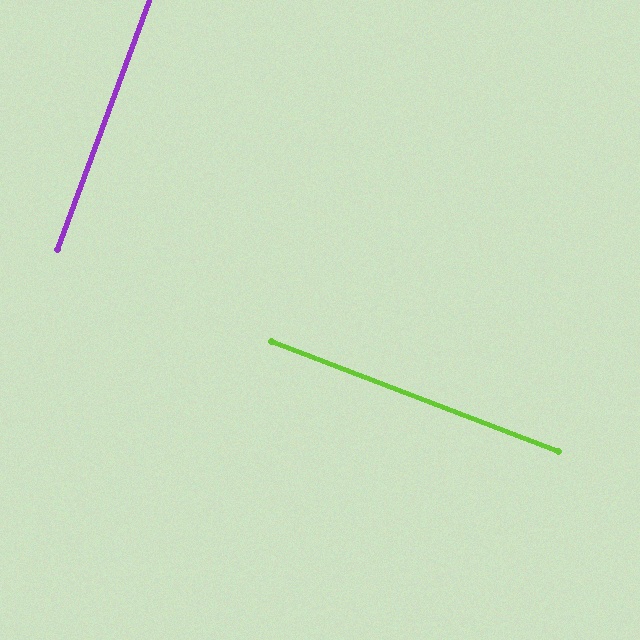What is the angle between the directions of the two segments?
Approximately 89 degrees.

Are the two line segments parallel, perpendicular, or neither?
Perpendicular — they meet at approximately 89°.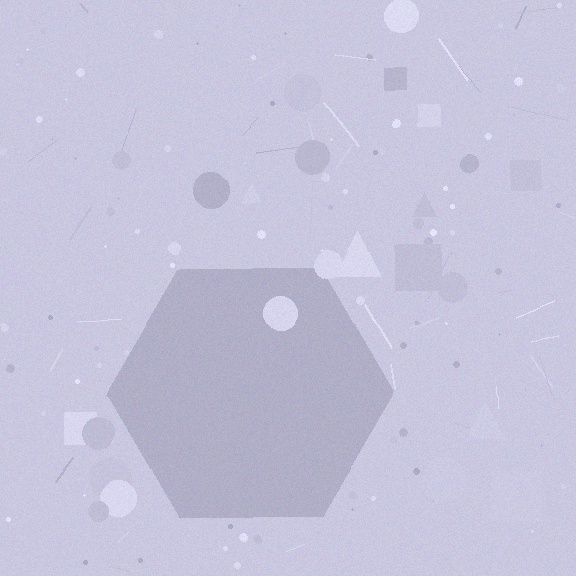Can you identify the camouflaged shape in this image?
The camouflaged shape is a hexagon.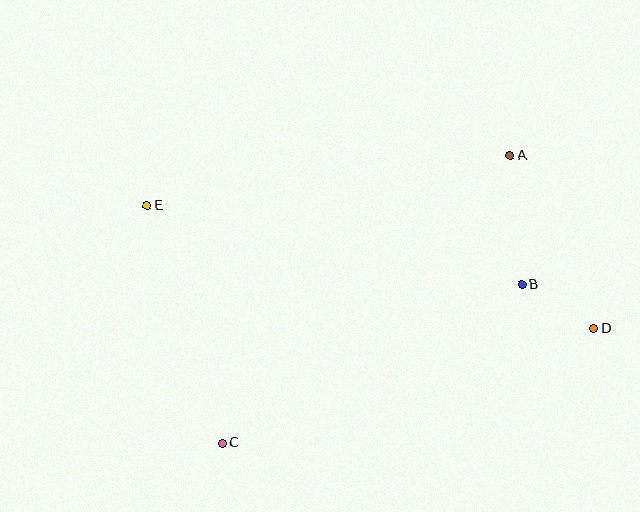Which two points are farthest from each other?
Points D and E are farthest from each other.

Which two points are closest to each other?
Points B and D are closest to each other.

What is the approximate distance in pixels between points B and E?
The distance between B and E is approximately 383 pixels.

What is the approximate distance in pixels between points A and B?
The distance between A and B is approximately 129 pixels.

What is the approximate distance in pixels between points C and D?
The distance between C and D is approximately 389 pixels.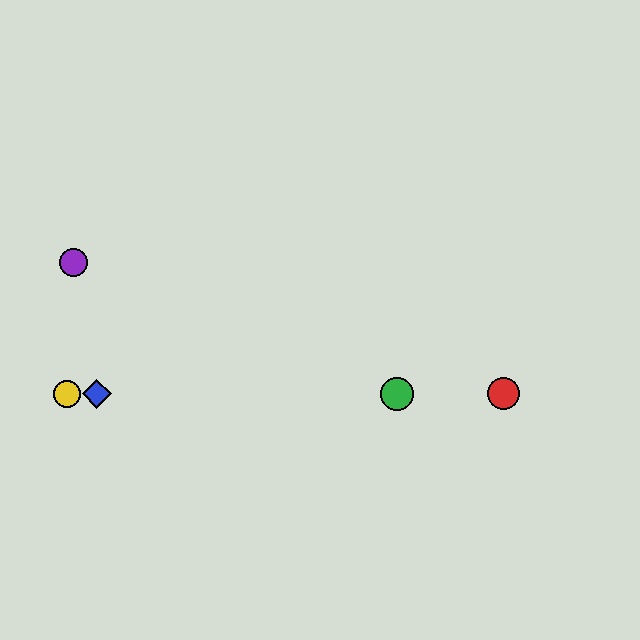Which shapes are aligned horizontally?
The red circle, the blue diamond, the green circle, the yellow circle are aligned horizontally.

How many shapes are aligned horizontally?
4 shapes (the red circle, the blue diamond, the green circle, the yellow circle) are aligned horizontally.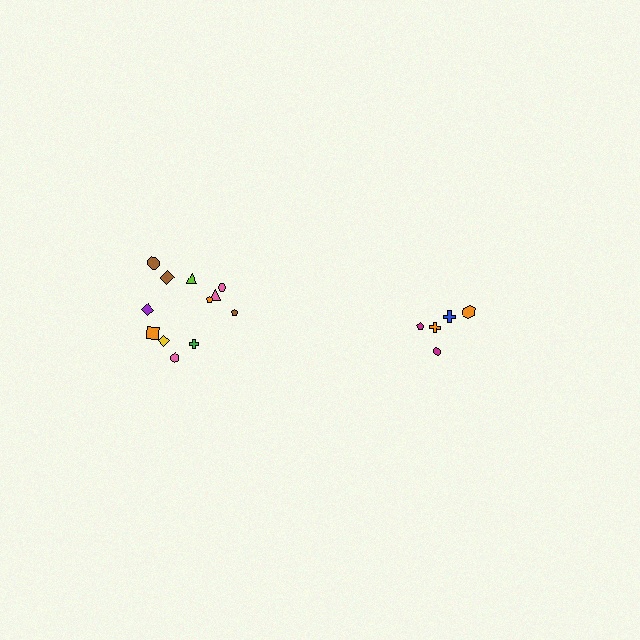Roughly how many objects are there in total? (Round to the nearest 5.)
Roughly 15 objects in total.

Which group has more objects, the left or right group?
The left group.